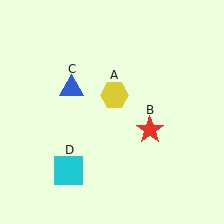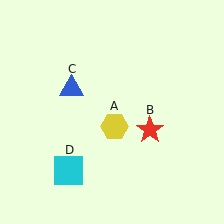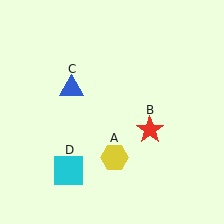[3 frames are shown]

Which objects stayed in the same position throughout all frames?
Red star (object B) and blue triangle (object C) and cyan square (object D) remained stationary.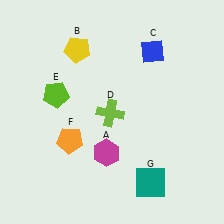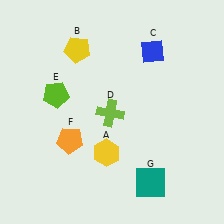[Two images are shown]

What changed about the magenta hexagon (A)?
In Image 1, A is magenta. In Image 2, it changed to yellow.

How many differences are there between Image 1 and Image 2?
There is 1 difference between the two images.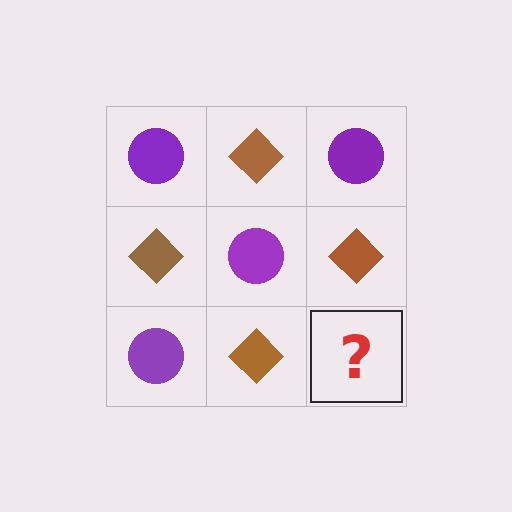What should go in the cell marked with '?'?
The missing cell should contain a purple circle.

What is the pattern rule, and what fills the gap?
The rule is that it alternates purple circle and brown diamond in a checkerboard pattern. The gap should be filled with a purple circle.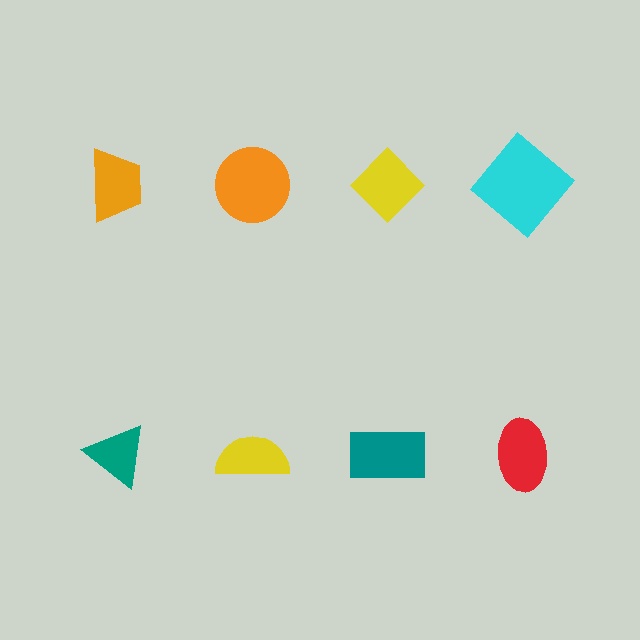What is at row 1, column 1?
An orange trapezoid.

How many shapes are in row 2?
4 shapes.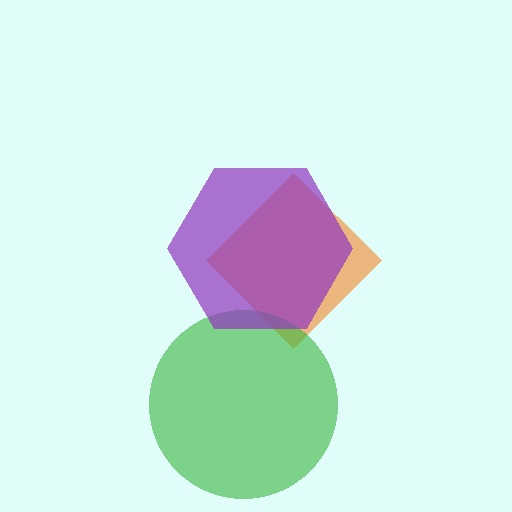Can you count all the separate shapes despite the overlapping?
Yes, there are 3 separate shapes.